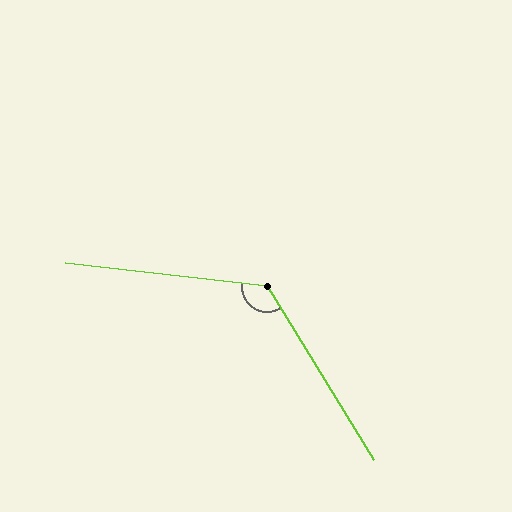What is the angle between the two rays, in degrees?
Approximately 128 degrees.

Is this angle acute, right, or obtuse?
It is obtuse.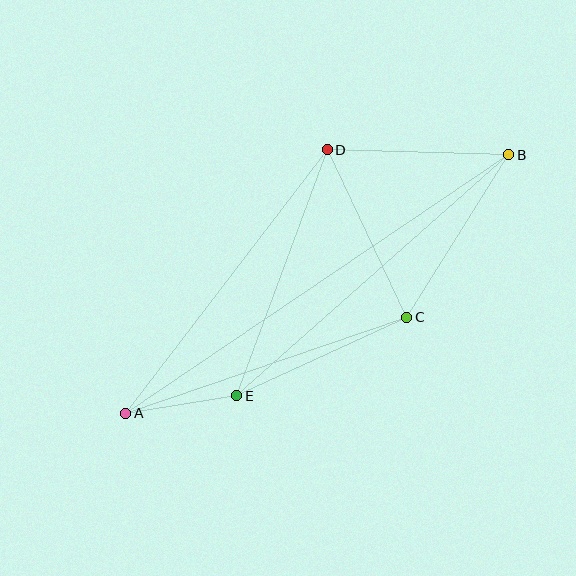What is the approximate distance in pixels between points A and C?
The distance between A and C is approximately 297 pixels.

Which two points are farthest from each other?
Points A and B are farthest from each other.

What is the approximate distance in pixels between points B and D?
The distance between B and D is approximately 182 pixels.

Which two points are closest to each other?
Points A and E are closest to each other.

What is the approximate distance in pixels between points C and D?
The distance between C and D is approximately 185 pixels.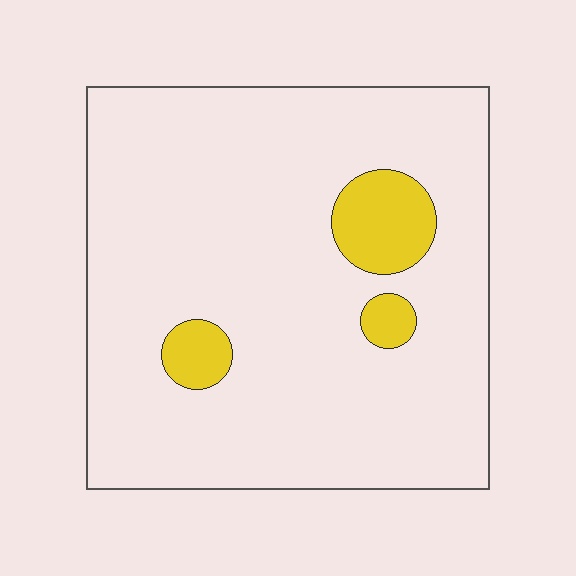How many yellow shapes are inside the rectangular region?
3.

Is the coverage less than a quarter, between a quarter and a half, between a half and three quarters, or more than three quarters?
Less than a quarter.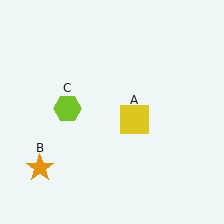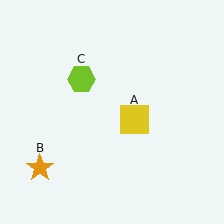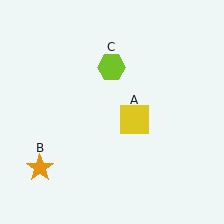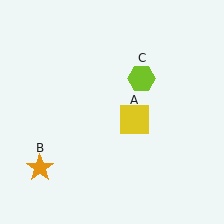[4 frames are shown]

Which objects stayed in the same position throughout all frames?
Yellow square (object A) and orange star (object B) remained stationary.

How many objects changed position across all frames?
1 object changed position: lime hexagon (object C).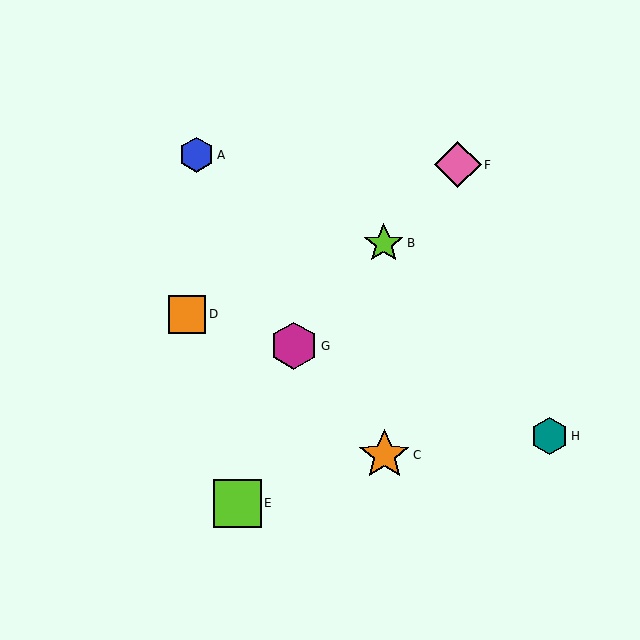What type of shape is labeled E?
Shape E is a lime square.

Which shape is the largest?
The orange star (labeled C) is the largest.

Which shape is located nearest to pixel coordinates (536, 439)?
The teal hexagon (labeled H) at (549, 436) is nearest to that location.